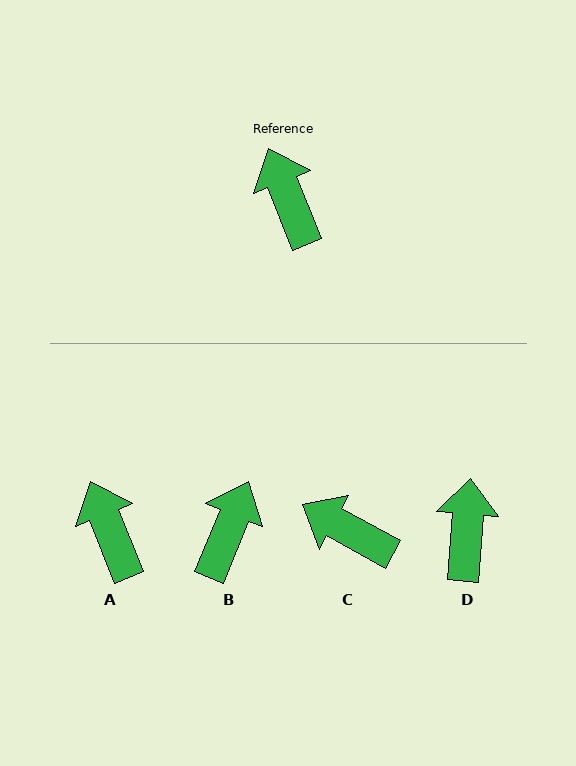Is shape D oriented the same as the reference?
No, it is off by about 26 degrees.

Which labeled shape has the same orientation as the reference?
A.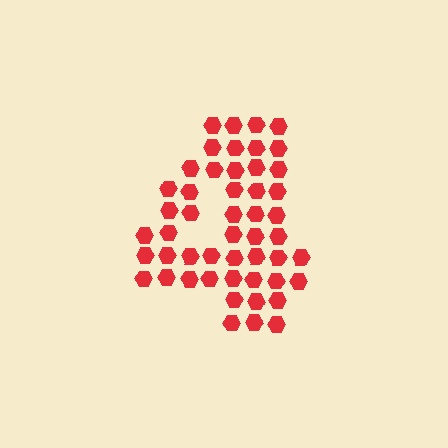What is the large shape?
The large shape is the digit 4.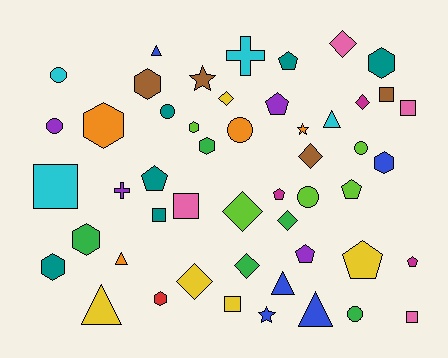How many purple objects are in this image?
There are 4 purple objects.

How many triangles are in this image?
There are 6 triangles.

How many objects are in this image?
There are 50 objects.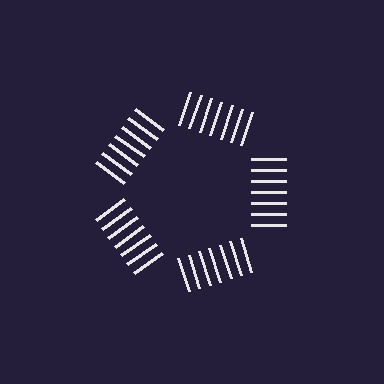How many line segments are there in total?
35 — 7 along each of the 5 edges.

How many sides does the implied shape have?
5 sides — the line-ends trace a pentagon.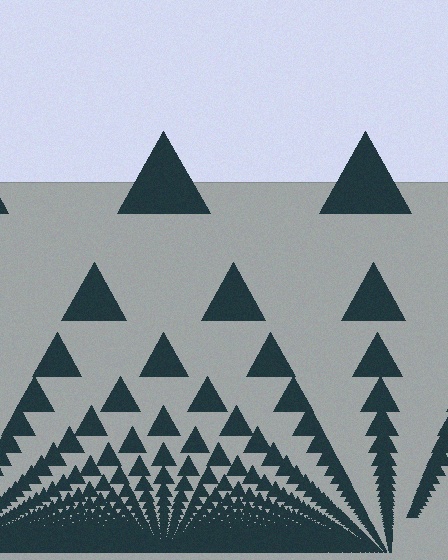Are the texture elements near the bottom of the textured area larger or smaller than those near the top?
Smaller. The gradient is inverted — elements near the bottom are smaller and denser.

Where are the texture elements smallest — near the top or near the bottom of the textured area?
Near the bottom.